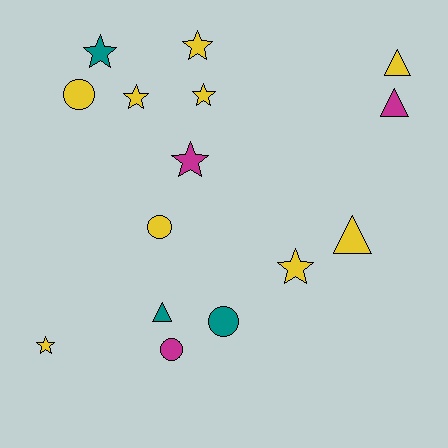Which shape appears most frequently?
Star, with 7 objects.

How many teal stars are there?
There is 1 teal star.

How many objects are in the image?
There are 15 objects.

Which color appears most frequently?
Yellow, with 9 objects.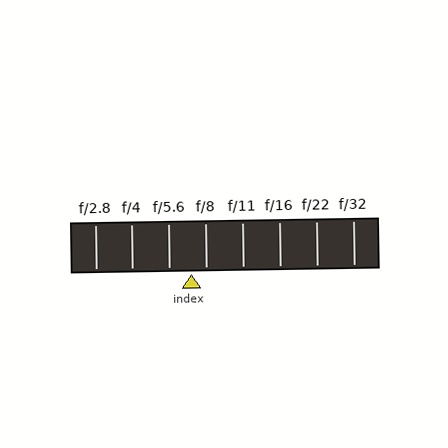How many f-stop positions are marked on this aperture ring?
There are 8 f-stop positions marked.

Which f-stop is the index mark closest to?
The index mark is closest to f/8.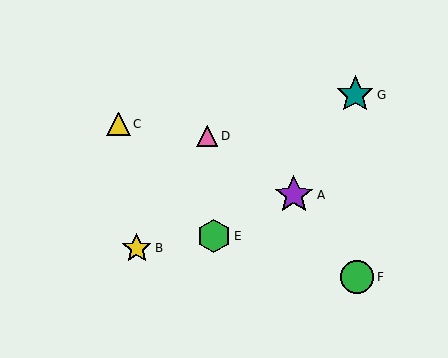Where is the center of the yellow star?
The center of the yellow star is at (137, 248).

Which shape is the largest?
The purple star (labeled A) is the largest.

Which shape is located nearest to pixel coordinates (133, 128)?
The yellow triangle (labeled C) at (119, 124) is nearest to that location.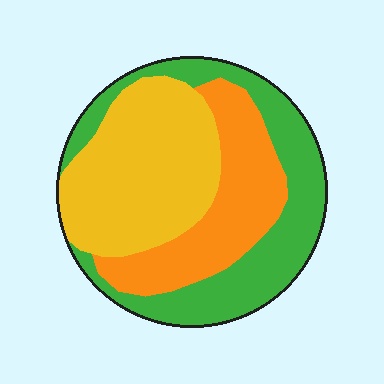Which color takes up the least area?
Orange, at roughly 25%.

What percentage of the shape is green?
Green covers 36% of the shape.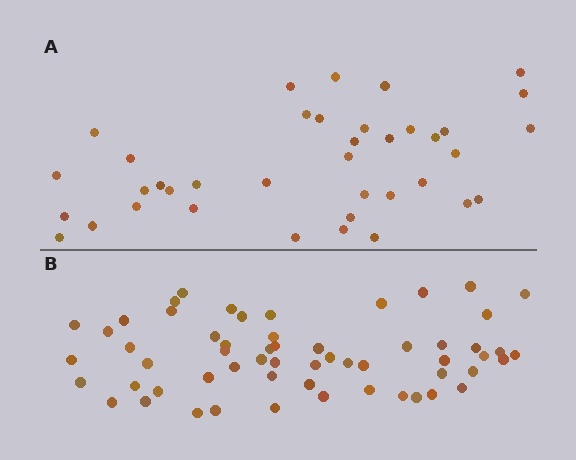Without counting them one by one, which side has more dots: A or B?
Region B (the bottom region) has more dots.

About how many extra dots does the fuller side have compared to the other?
Region B has approximately 20 more dots than region A.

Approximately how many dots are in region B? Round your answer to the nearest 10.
About 60 dots. (The exact count is 58, which rounds to 60.)